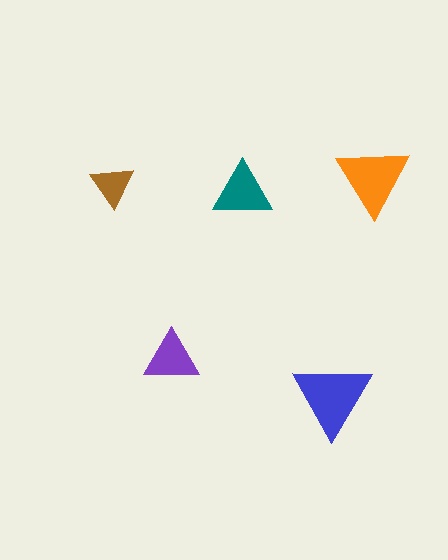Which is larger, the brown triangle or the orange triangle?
The orange one.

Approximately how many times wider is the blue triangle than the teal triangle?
About 1.5 times wider.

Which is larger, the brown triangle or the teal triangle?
The teal one.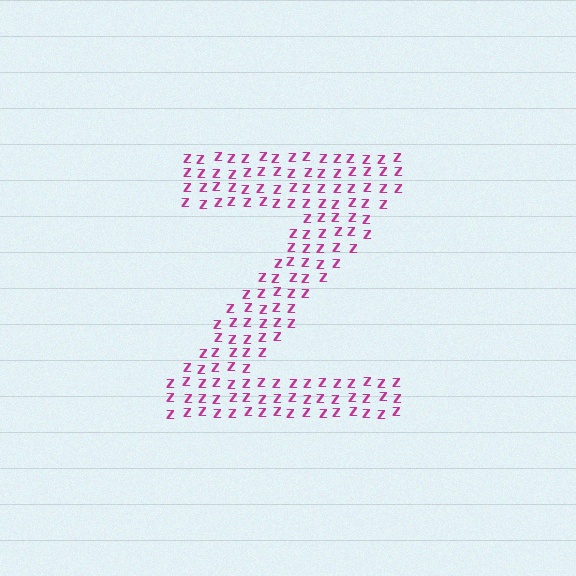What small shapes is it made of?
It is made of small letter Z's.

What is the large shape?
The large shape is the letter Z.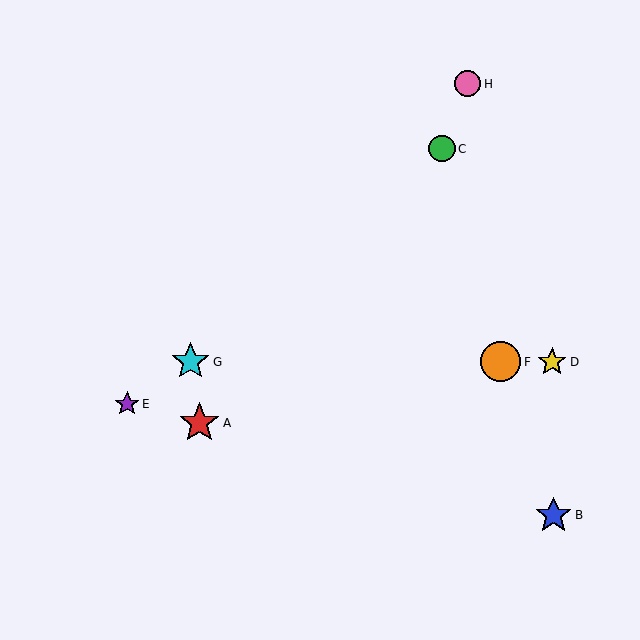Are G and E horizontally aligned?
No, G is at y≈362 and E is at y≈404.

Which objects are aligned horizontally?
Objects D, F, G are aligned horizontally.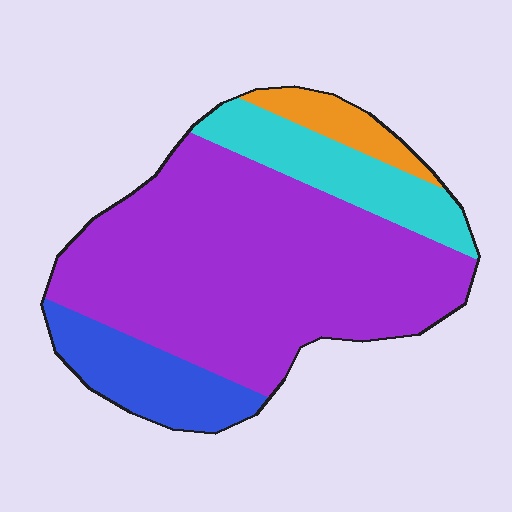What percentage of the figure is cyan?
Cyan takes up less than a sixth of the figure.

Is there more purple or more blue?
Purple.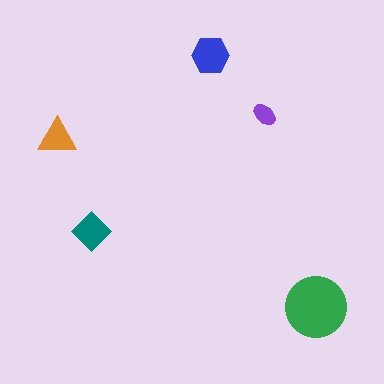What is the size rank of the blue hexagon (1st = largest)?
2nd.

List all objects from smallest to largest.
The purple ellipse, the orange triangle, the teal diamond, the blue hexagon, the green circle.